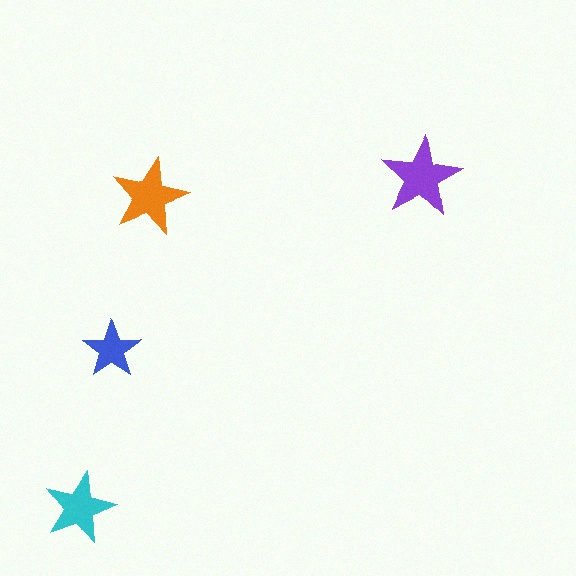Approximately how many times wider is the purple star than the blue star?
About 1.5 times wider.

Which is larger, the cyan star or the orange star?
The orange one.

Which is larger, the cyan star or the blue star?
The cyan one.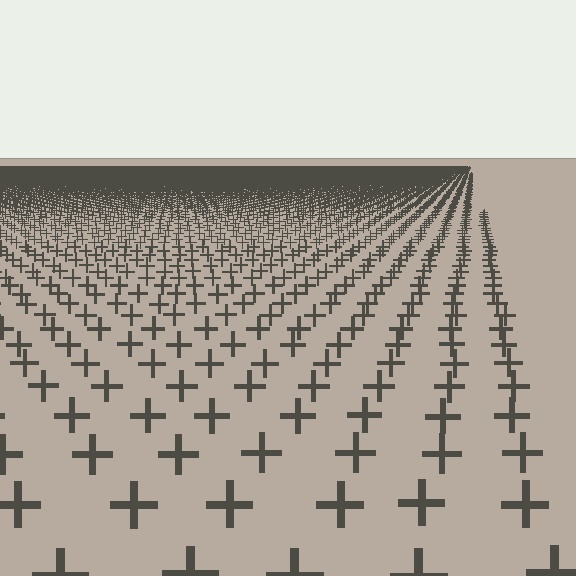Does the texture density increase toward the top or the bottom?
Density increases toward the top.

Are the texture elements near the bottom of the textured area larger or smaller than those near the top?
Larger. Near the bottom, elements are closer to the viewer and appear at a bigger on-screen size.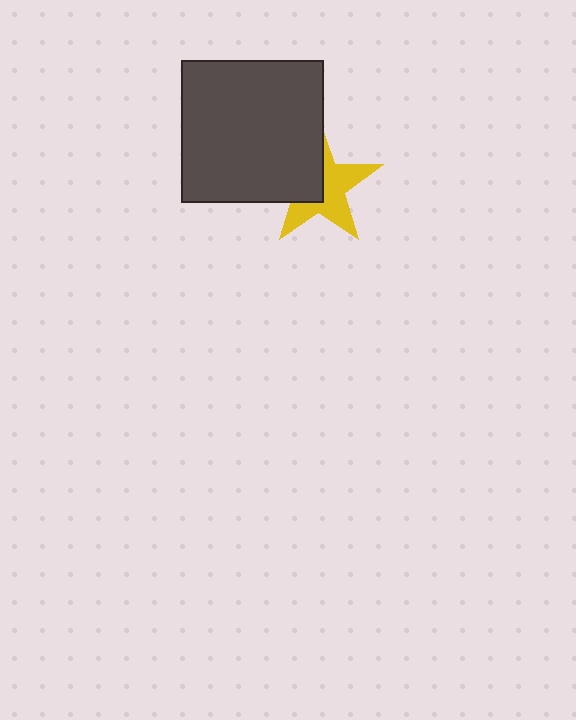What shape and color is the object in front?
The object in front is a dark gray square.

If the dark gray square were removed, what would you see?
You would see the complete yellow star.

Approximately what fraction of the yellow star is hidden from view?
Roughly 44% of the yellow star is hidden behind the dark gray square.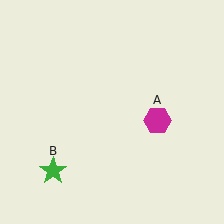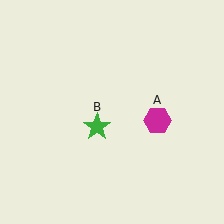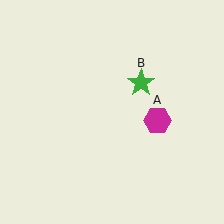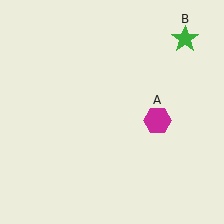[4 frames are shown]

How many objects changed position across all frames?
1 object changed position: green star (object B).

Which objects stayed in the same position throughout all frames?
Magenta hexagon (object A) remained stationary.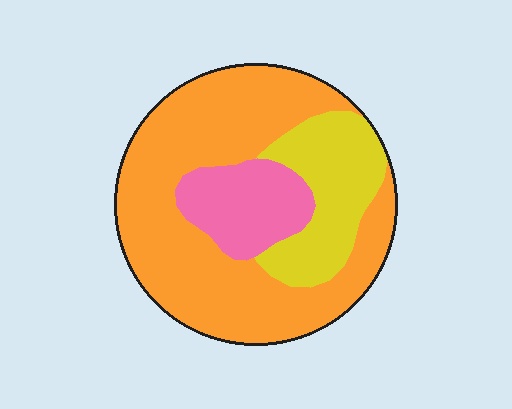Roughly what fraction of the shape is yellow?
Yellow takes up between a sixth and a third of the shape.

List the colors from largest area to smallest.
From largest to smallest: orange, yellow, pink.